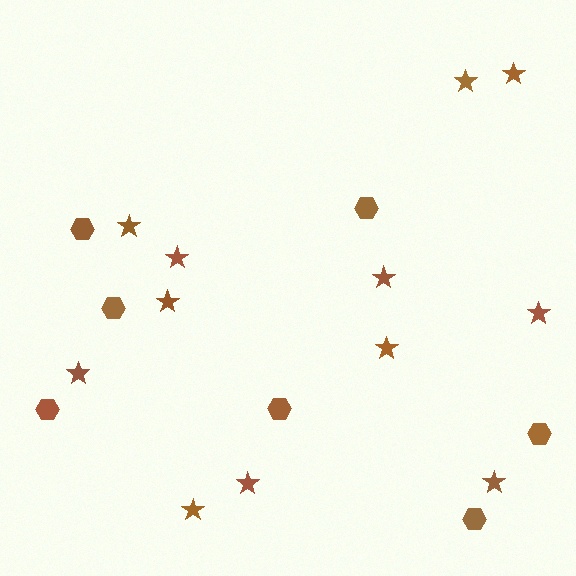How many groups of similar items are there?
There are 2 groups: one group of stars (12) and one group of hexagons (7).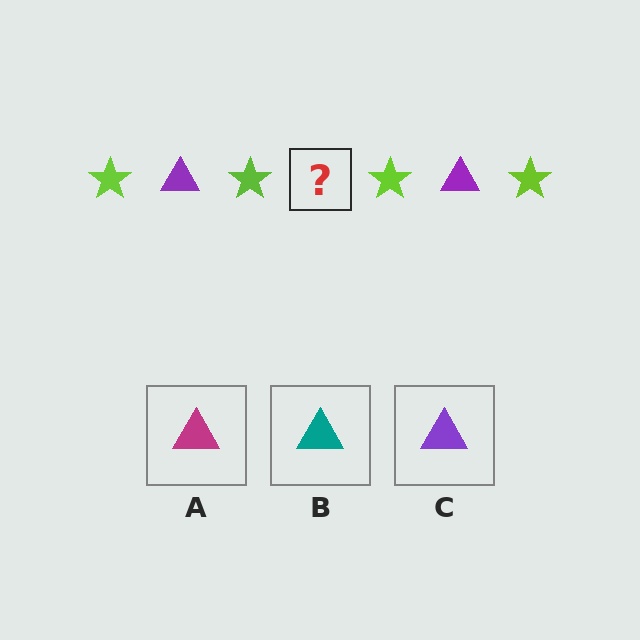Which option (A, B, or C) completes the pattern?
C.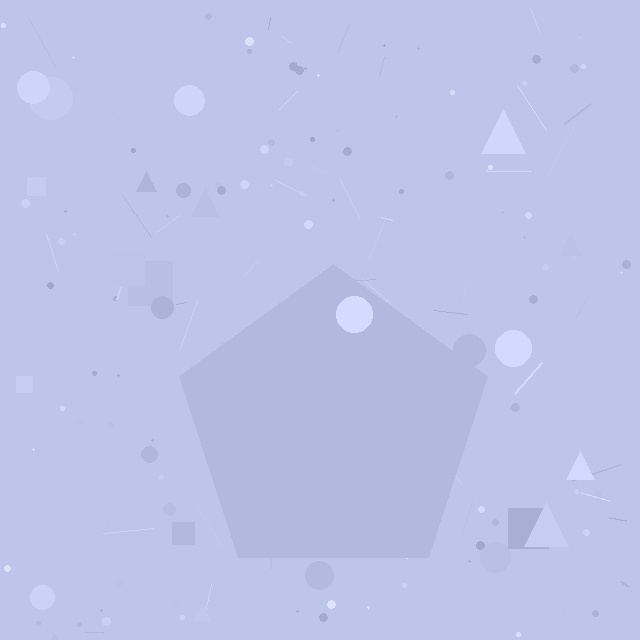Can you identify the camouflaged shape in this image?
The camouflaged shape is a pentagon.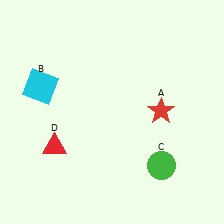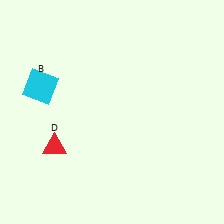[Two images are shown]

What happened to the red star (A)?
The red star (A) was removed in Image 2. It was in the top-right area of Image 1.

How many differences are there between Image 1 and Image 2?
There are 2 differences between the two images.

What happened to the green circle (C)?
The green circle (C) was removed in Image 2. It was in the bottom-right area of Image 1.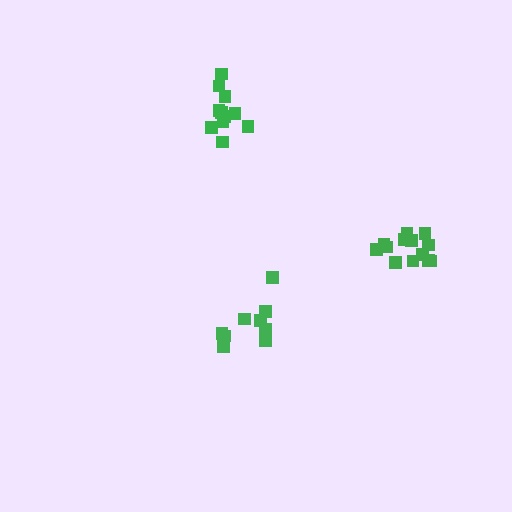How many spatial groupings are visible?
There are 3 spatial groupings.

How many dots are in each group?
Group 1: 13 dots, Group 2: 10 dots, Group 3: 11 dots (34 total).